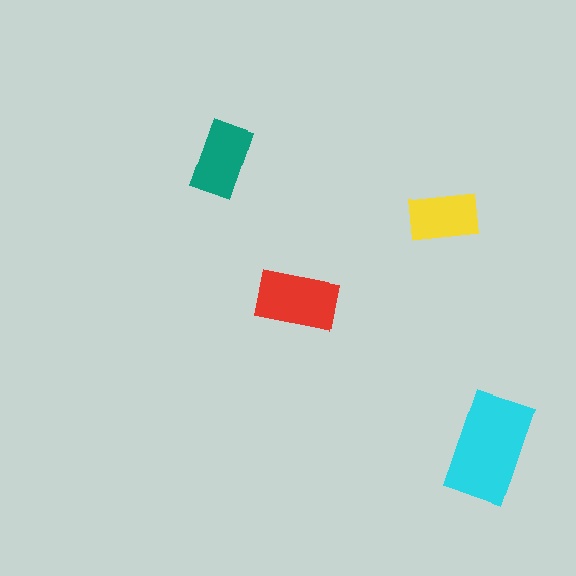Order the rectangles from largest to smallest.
the cyan one, the red one, the teal one, the yellow one.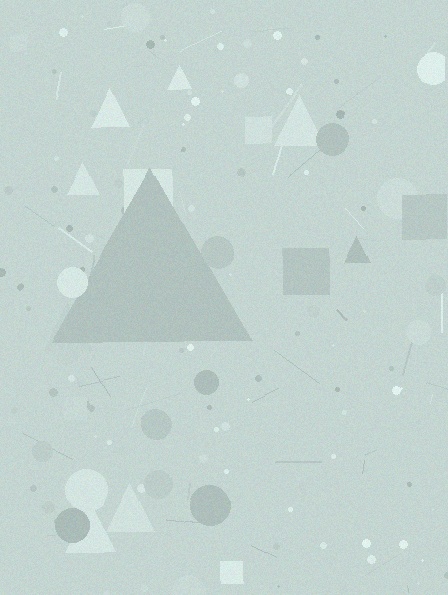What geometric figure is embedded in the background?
A triangle is embedded in the background.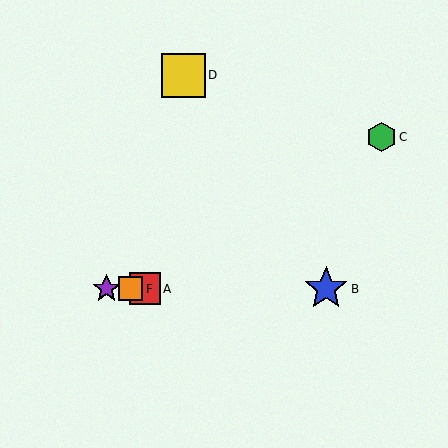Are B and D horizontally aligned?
No, B is at y≈289 and D is at y≈75.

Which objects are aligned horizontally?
Objects A, B, E, F are aligned horizontally.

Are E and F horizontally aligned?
Yes, both are at y≈289.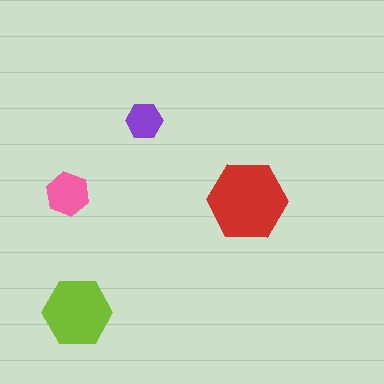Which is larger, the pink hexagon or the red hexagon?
The red one.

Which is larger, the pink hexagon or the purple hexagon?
The pink one.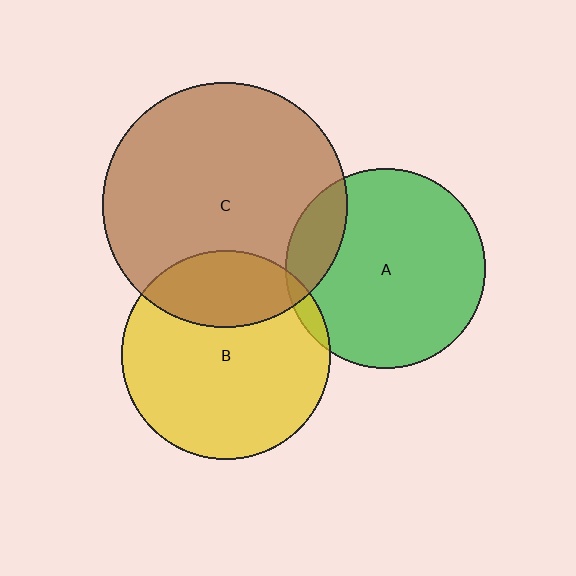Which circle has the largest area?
Circle C (brown).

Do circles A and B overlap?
Yes.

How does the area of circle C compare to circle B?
Approximately 1.4 times.